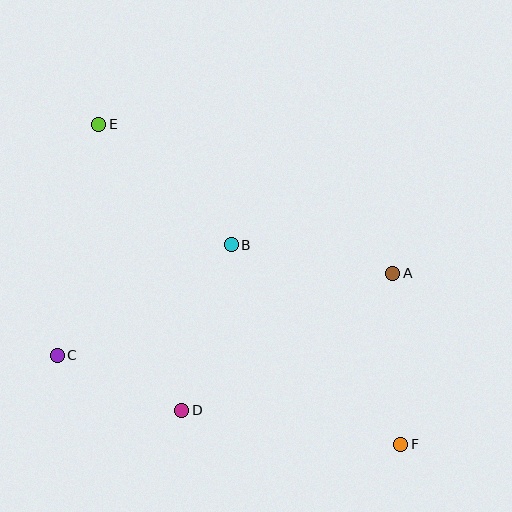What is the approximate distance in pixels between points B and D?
The distance between B and D is approximately 173 pixels.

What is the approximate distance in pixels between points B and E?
The distance between B and E is approximately 179 pixels.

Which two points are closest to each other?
Points C and D are closest to each other.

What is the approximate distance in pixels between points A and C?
The distance between A and C is approximately 345 pixels.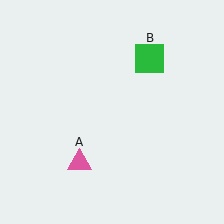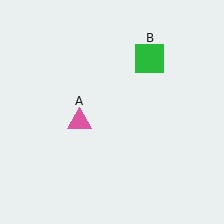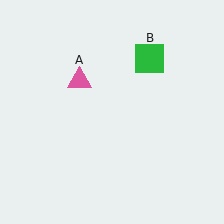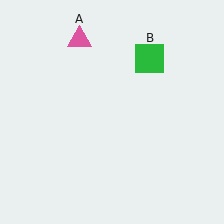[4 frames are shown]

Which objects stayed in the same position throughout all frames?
Green square (object B) remained stationary.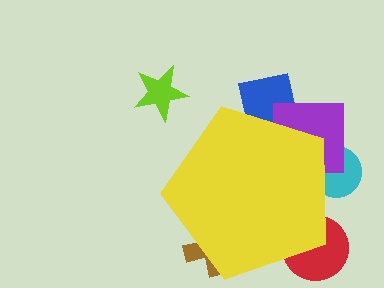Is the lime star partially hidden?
No, the lime star is fully visible.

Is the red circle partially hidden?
Yes, the red circle is partially hidden behind the yellow pentagon.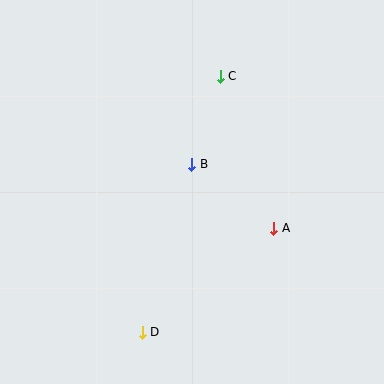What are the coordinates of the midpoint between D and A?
The midpoint between D and A is at (208, 280).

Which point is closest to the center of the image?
Point B at (192, 164) is closest to the center.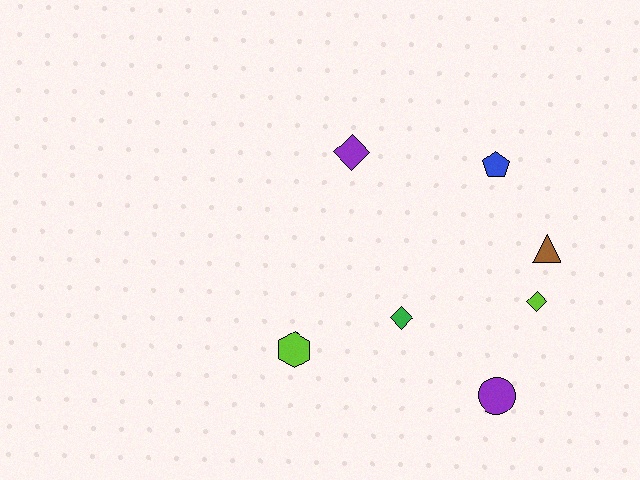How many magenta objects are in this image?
There are no magenta objects.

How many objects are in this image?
There are 7 objects.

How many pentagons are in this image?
There is 1 pentagon.